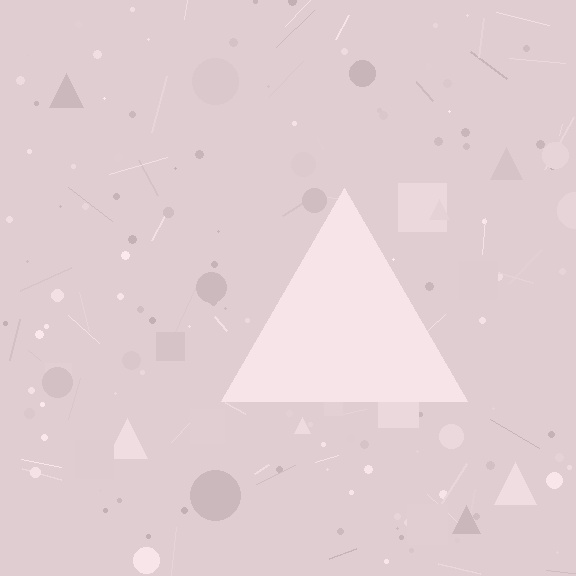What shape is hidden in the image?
A triangle is hidden in the image.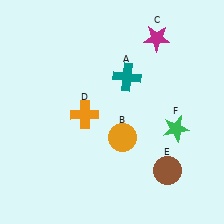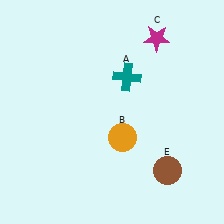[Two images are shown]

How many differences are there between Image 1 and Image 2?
There are 2 differences between the two images.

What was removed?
The orange cross (D), the green star (F) were removed in Image 2.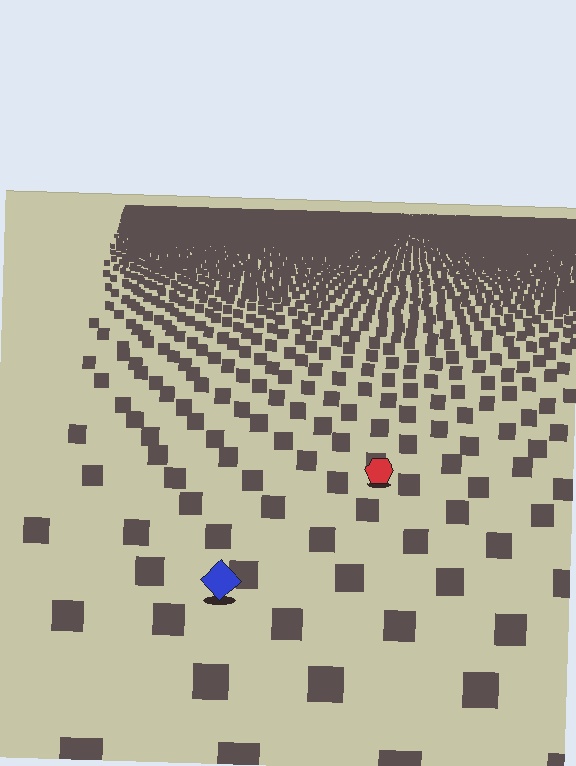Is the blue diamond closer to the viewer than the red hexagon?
Yes. The blue diamond is closer — you can tell from the texture gradient: the ground texture is coarser near it.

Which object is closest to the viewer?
The blue diamond is closest. The texture marks near it are larger and more spread out.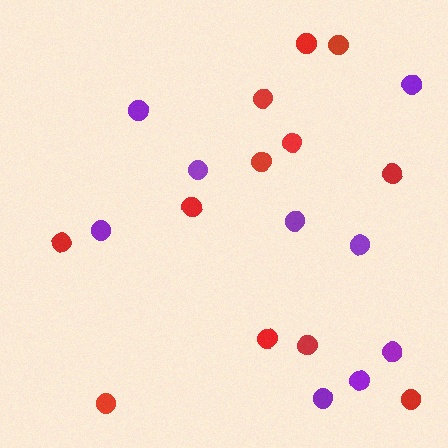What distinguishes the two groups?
There are 2 groups: one group of red circles (12) and one group of purple circles (9).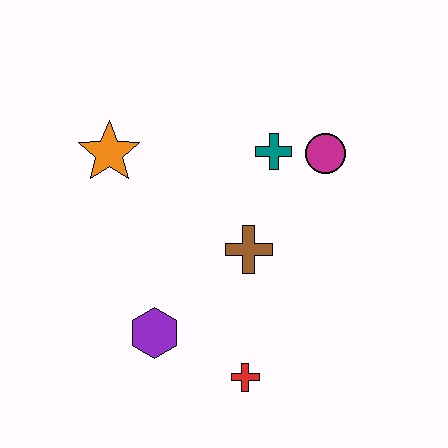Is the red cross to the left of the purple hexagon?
No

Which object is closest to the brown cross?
The teal cross is closest to the brown cross.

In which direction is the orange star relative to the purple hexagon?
The orange star is above the purple hexagon.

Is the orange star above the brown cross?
Yes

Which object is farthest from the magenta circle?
The purple hexagon is farthest from the magenta circle.